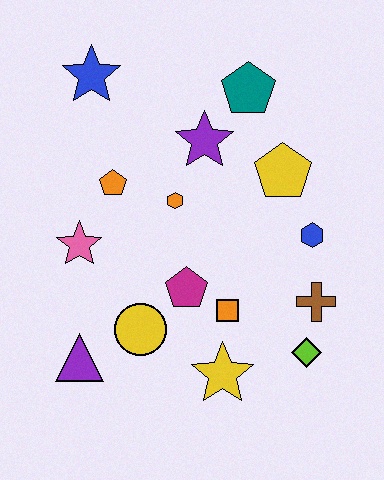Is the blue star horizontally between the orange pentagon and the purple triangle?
Yes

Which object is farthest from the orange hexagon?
The lime diamond is farthest from the orange hexagon.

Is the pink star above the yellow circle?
Yes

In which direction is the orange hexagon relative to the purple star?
The orange hexagon is below the purple star.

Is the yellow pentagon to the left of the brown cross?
Yes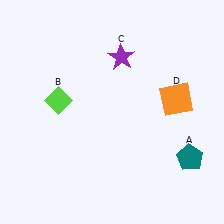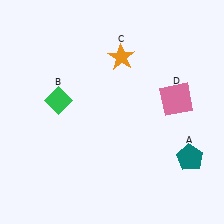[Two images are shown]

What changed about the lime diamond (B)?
In Image 1, B is lime. In Image 2, it changed to green.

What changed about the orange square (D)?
In Image 1, D is orange. In Image 2, it changed to pink.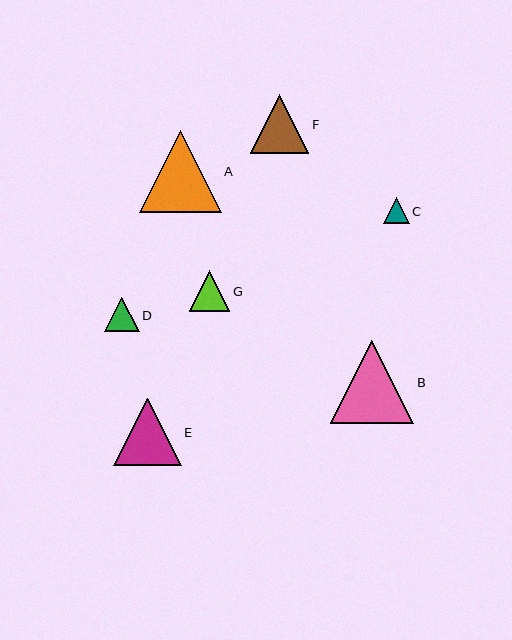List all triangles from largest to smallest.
From largest to smallest: B, A, E, F, G, D, C.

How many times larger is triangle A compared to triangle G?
Triangle A is approximately 2.0 times the size of triangle G.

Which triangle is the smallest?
Triangle C is the smallest with a size of approximately 26 pixels.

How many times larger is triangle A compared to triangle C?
Triangle A is approximately 3.1 times the size of triangle C.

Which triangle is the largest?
Triangle B is the largest with a size of approximately 84 pixels.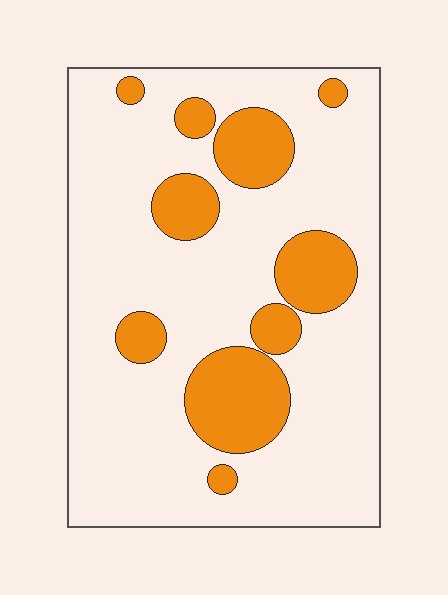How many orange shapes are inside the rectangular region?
10.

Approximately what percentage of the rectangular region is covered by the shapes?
Approximately 20%.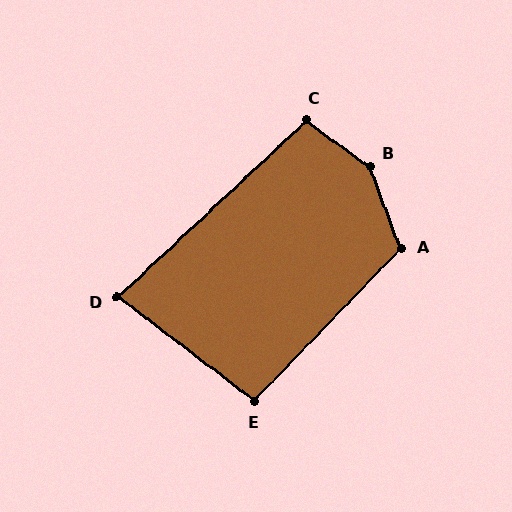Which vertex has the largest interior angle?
B, at approximately 147 degrees.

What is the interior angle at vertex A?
Approximately 116 degrees (obtuse).